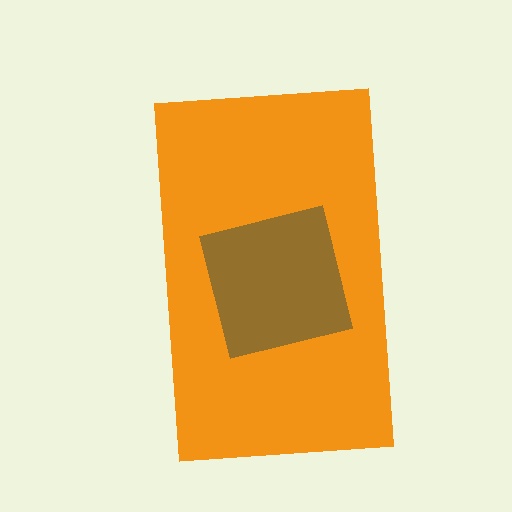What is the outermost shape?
The orange rectangle.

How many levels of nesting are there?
2.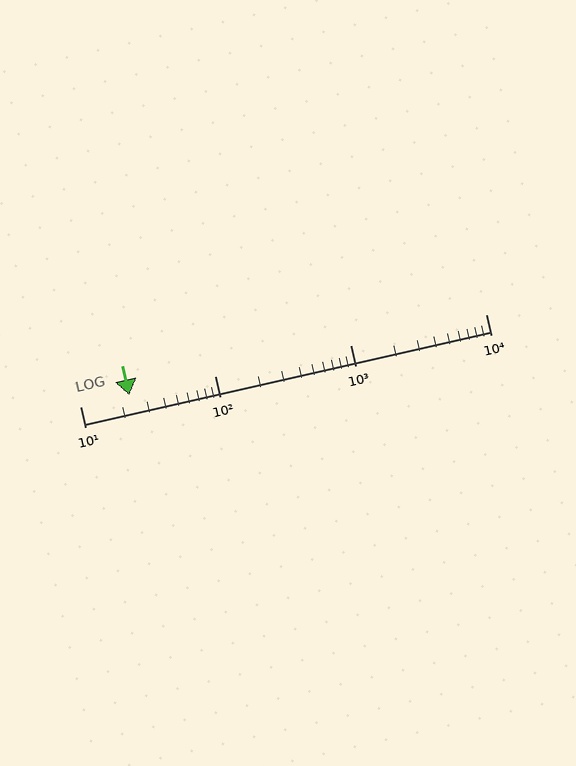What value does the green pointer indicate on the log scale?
The pointer indicates approximately 23.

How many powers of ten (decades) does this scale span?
The scale spans 3 decades, from 10 to 10000.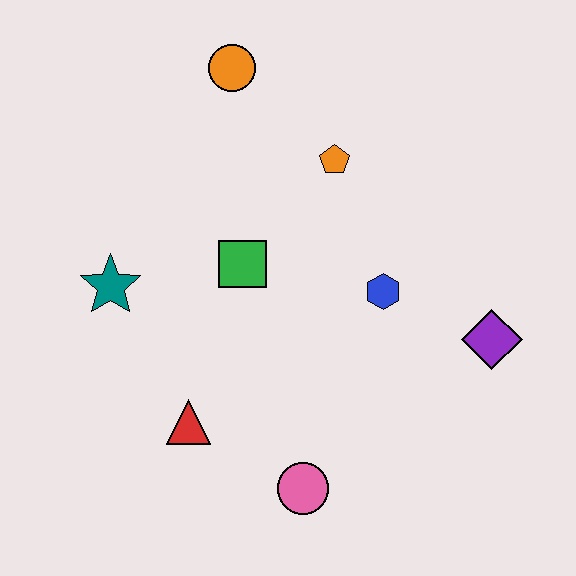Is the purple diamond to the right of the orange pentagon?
Yes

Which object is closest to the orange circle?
The orange pentagon is closest to the orange circle.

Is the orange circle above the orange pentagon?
Yes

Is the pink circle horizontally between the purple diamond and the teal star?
Yes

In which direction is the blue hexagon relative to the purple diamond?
The blue hexagon is to the left of the purple diamond.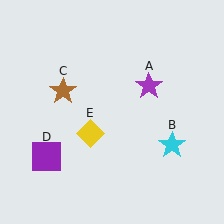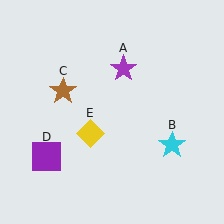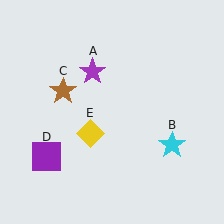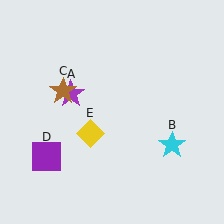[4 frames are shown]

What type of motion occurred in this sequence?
The purple star (object A) rotated counterclockwise around the center of the scene.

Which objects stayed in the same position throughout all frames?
Cyan star (object B) and brown star (object C) and purple square (object D) and yellow diamond (object E) remained stationary.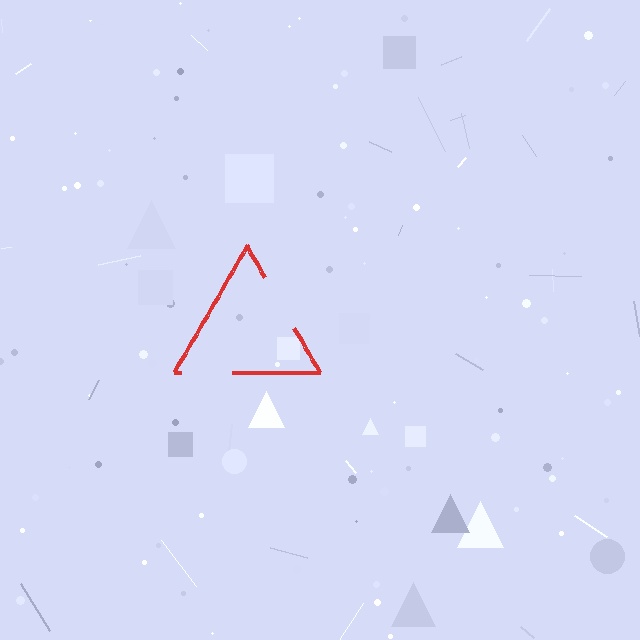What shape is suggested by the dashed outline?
The dashed outline suggests a triangle.